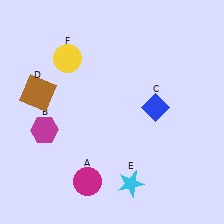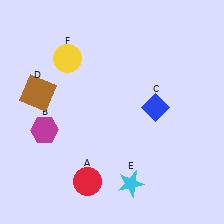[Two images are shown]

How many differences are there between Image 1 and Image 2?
There is 1 difference between the two images.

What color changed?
The circle (A) changed from magenta in Image 1 to red in Image 2.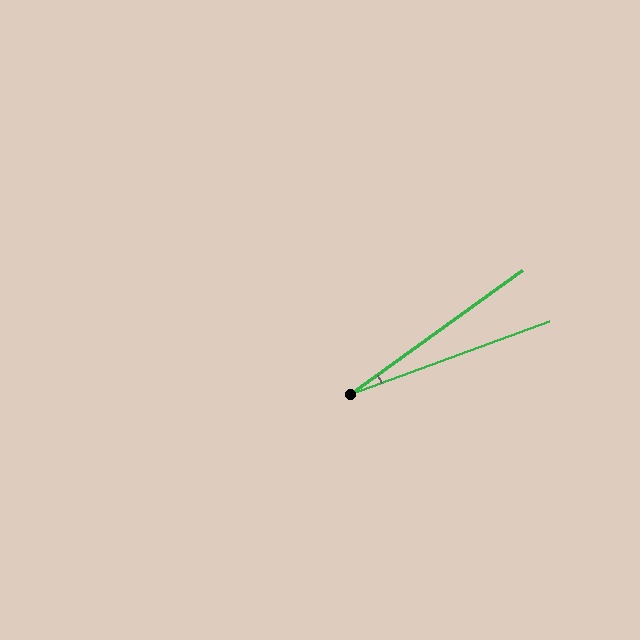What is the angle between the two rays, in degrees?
Approximately 16 degrees.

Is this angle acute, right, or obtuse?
It is acute.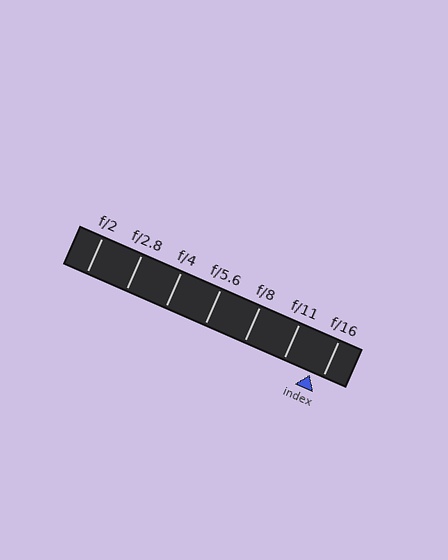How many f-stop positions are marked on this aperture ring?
There are 7 f-stop positions marked.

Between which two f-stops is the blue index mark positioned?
The index mark is between f/11 and f/16.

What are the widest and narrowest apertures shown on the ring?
The widest aperture shown is f/2 and the narrowest is f/16.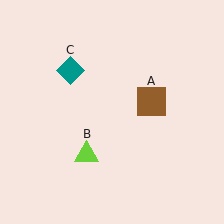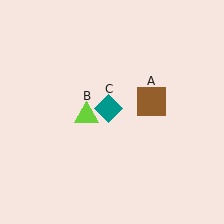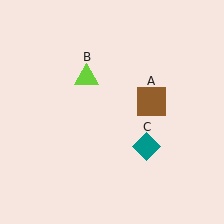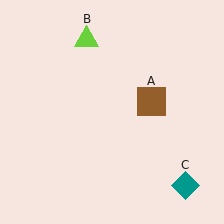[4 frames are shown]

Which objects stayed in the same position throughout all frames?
Brown square (object A) remained stationary.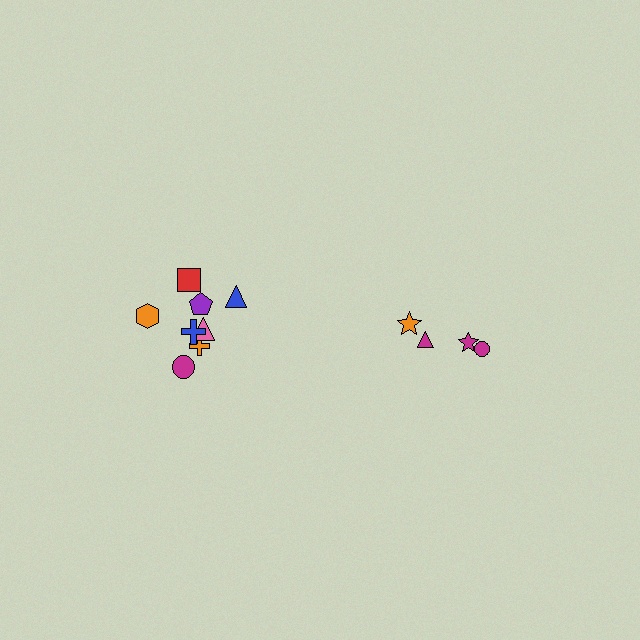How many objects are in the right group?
There are 4 objects.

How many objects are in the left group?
There are 8 objects.